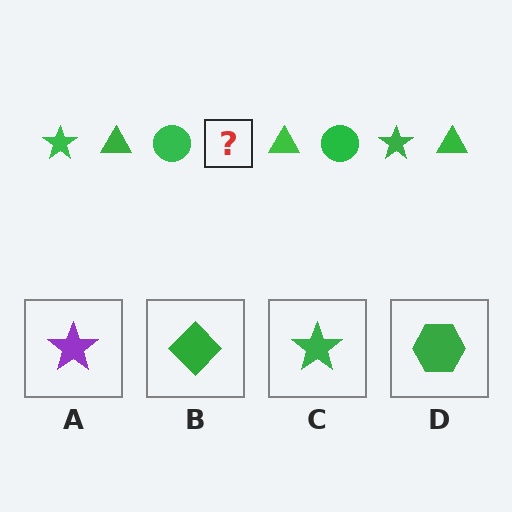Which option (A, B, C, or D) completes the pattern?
C.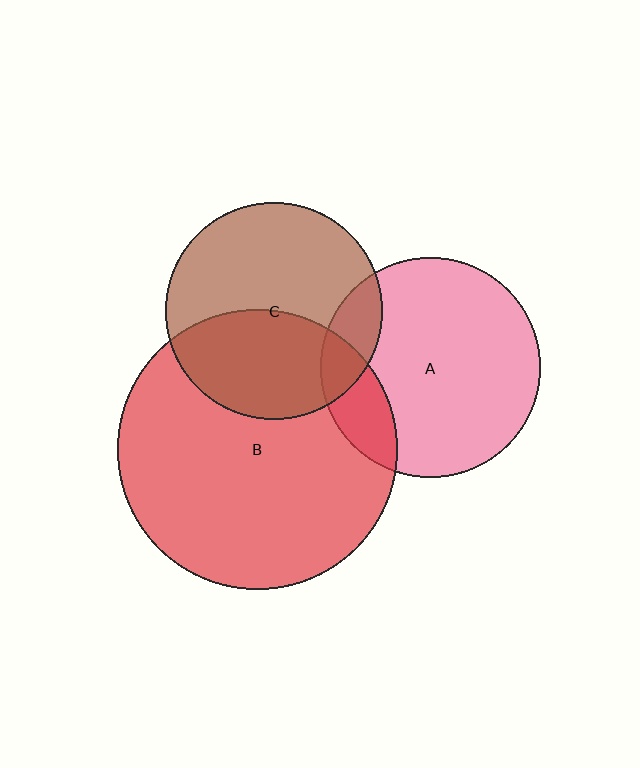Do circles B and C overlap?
Yes.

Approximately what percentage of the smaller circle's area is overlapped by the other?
Approximately 40%.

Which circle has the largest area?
Circle B (red).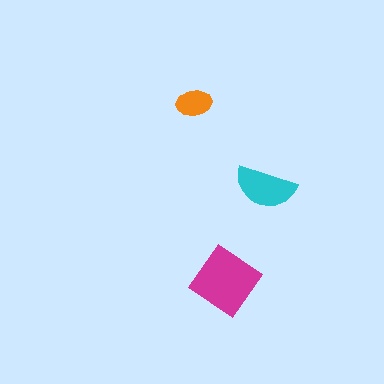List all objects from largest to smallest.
The magenta diamond, the cyan semicircle, the orange ellipse.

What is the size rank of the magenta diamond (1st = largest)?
1st.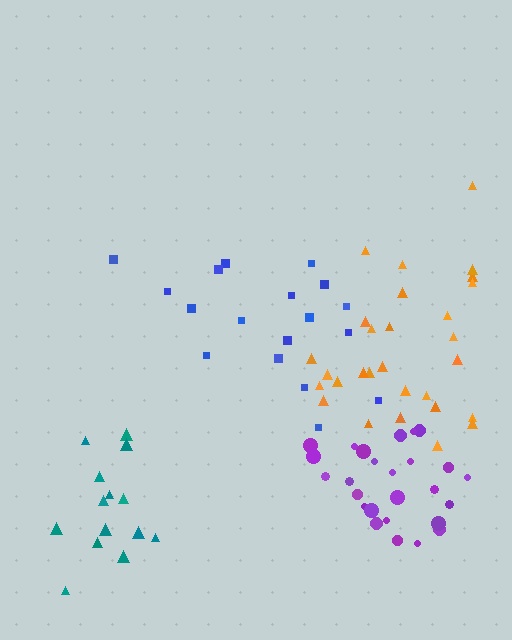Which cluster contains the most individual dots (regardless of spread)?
Orange (29).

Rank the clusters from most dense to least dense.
purple, teal, orange, blue.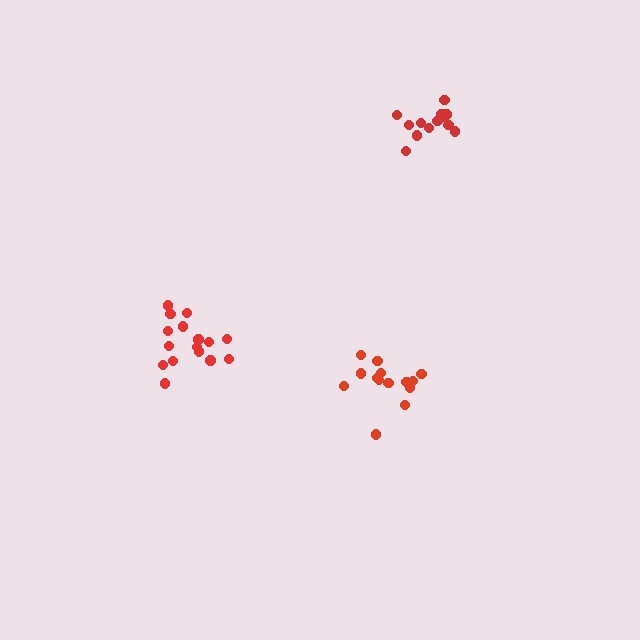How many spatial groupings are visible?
There are 3 spatial groupings.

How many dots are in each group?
Group 1: 13 dots, Group 2: 16 dots, Group 3: 14 dots (43 total).